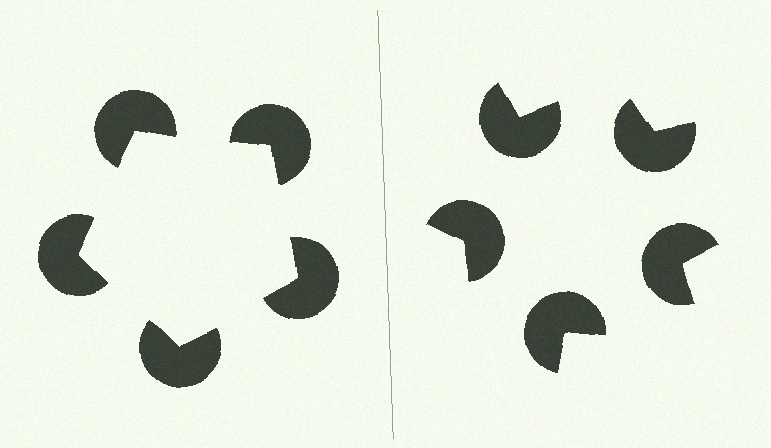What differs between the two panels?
The pac-man discs are positioned identically on both sides; only the wedge orientations differ. On the left they align to a pentagon; on the right they are misaligned.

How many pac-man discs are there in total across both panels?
10 — 5 on each side.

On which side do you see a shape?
An illusory pentagon appears on the left side. On the right side the wedge cuts are rotated, so no coherent shape forms.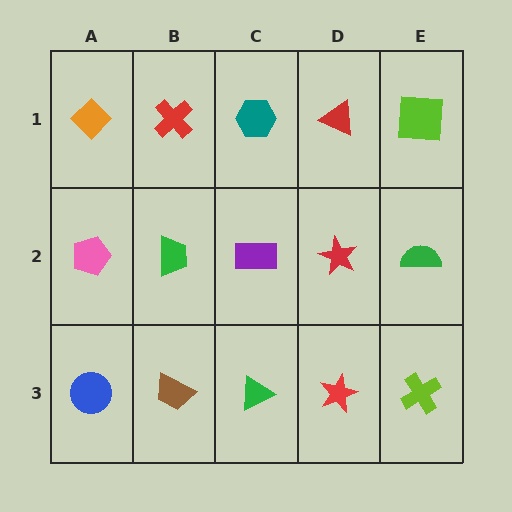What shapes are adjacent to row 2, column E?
A lime square (row 1, column E), a lime cross (row 3, column E), a red star (row 2, column D).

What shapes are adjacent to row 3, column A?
A pink pentagon (row 2, column A), a brown trapezoid (row 3, column B).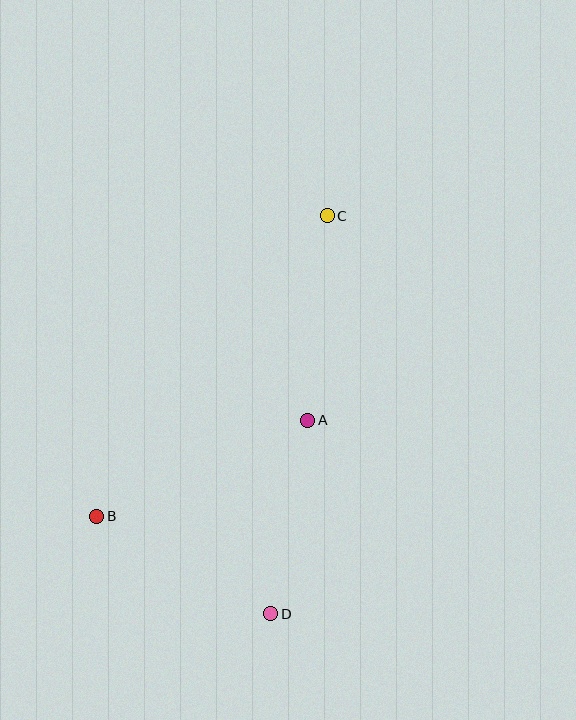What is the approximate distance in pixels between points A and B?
The distance between A and B is approximately 232 pixels.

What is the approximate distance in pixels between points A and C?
The distance between A and C is approximately 205 pixels.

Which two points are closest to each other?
Points A and D are closest to each other.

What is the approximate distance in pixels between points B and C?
The distance between B and C is approximately 379 pixels.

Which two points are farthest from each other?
Points C and D are farthest from each other.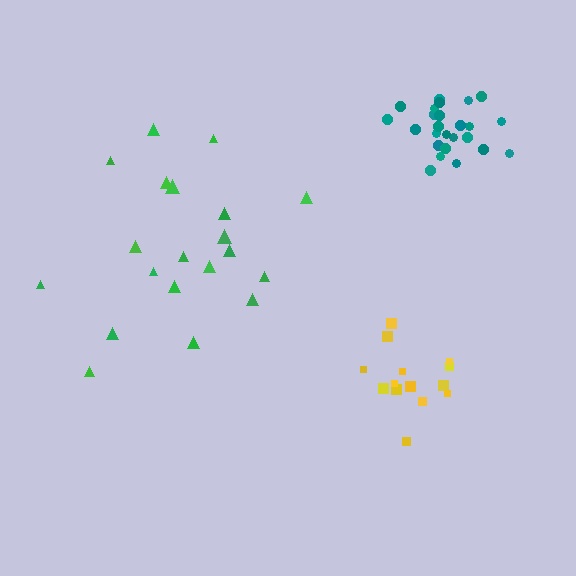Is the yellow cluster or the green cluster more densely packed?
Yellow.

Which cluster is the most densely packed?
Teal.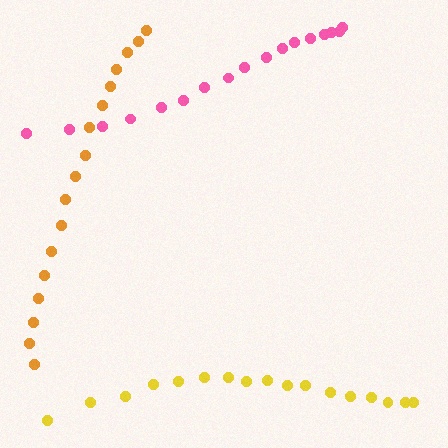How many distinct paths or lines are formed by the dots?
There are 3 distinct paths.